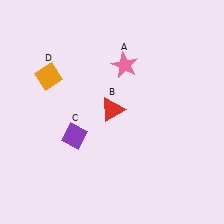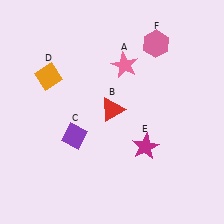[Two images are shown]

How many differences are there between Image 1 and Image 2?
There are 2 differences between the two images.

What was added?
A magenta star (E), a pink hexagon (F) were added in Image 2.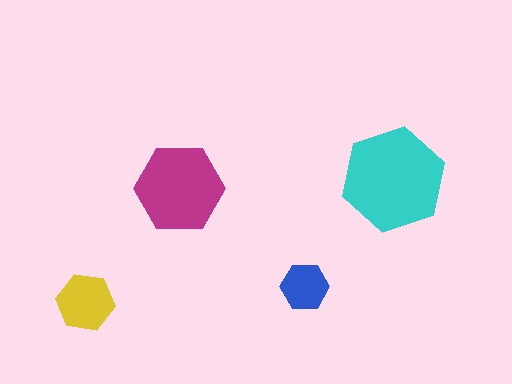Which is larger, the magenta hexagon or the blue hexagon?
The magenta one.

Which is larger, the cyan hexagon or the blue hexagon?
The cyan one.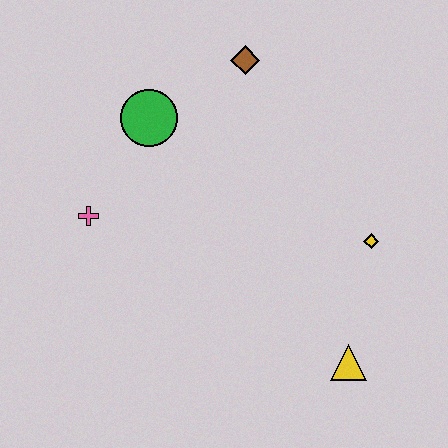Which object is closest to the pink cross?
The green circle is closest to the pink cross.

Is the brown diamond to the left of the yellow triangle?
Yes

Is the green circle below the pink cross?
No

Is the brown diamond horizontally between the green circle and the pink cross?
No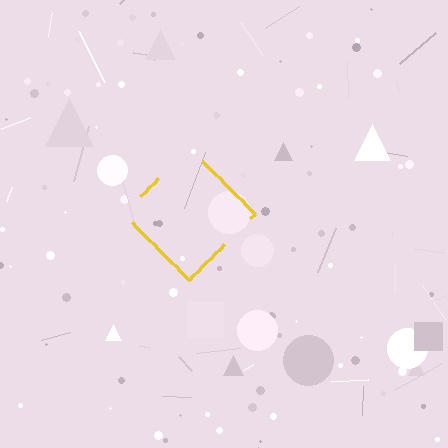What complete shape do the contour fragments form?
The contour fragments form a diamond.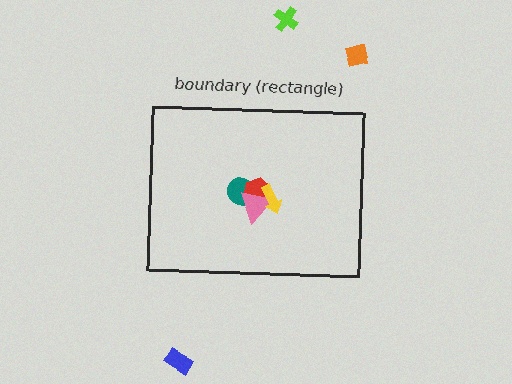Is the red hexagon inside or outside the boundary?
Inside.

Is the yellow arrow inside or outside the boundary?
Inside.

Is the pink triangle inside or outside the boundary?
Inside.